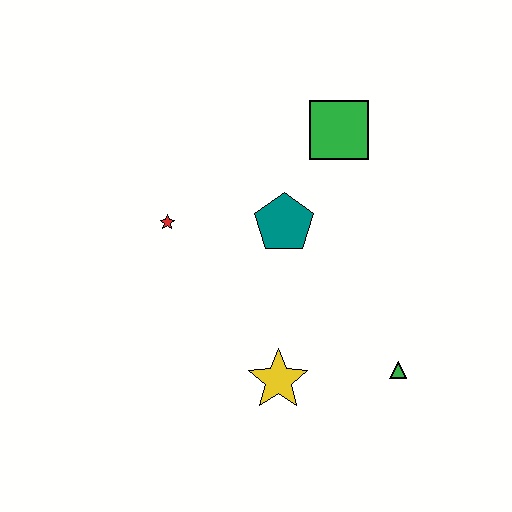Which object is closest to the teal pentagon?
The green square is closest to the teal pentagon.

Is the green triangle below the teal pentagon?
Yes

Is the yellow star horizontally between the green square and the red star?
Yes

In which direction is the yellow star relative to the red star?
The yellow star is below the red star.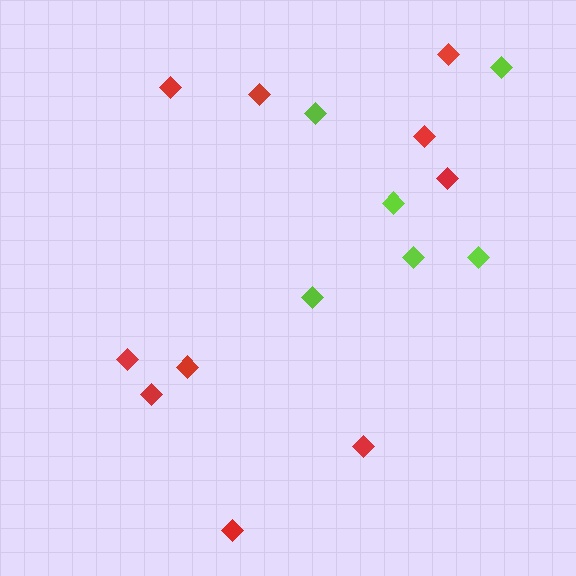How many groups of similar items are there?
There are 2 groups: one group of lime diamonds (6) and one group of red diamonds (10).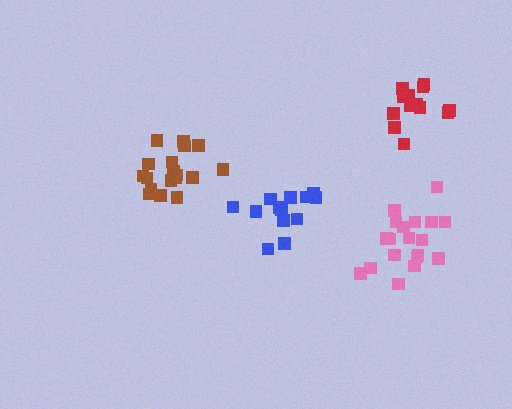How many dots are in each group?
Group 1: 14 dots, Group 2: 18 dots, Group 3: 19 dots, Group 4: 14 dots (65 total).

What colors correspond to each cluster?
The clusters are colored: blue, brown, pink, red.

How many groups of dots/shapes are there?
There are 4 groups.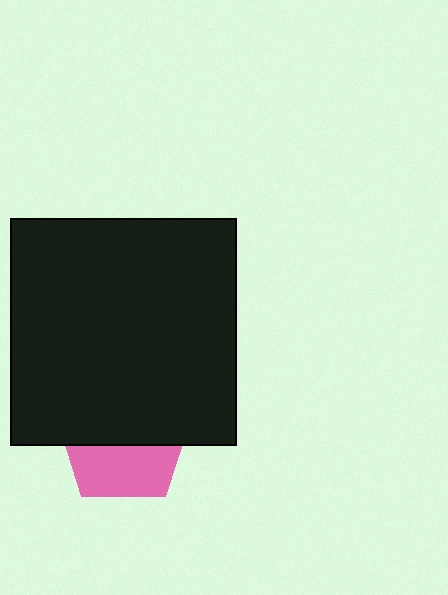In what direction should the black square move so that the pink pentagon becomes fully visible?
The black square should move up. That is the shortest direction to clear the overlap and leave the pink pentagon fully visible.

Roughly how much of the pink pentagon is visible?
A small part of it is visible (roughly 43%).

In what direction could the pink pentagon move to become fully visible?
The pink pentagon could move down. That would shift it out from behind the black square entirely.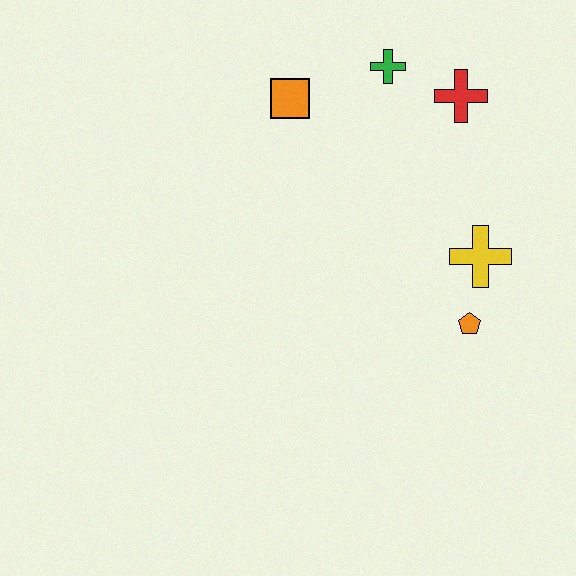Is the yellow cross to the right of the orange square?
Yes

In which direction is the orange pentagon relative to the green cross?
The orange pentagon is below the green cross.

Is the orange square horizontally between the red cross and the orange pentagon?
No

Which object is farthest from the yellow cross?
The orange square is farthest from the yellow cross.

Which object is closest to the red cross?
The green cross is closest to the red cross.